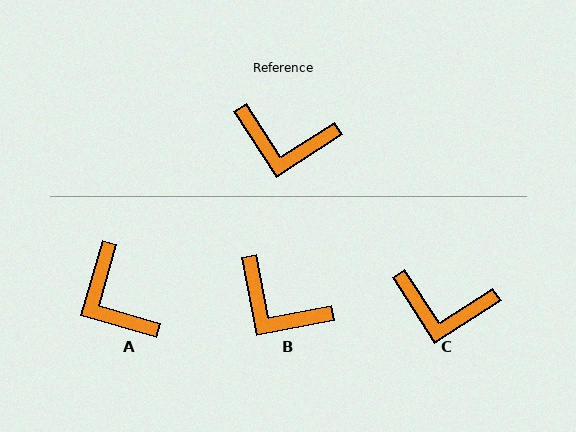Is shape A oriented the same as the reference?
No, it is off by about 49 degrees.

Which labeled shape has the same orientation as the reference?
C.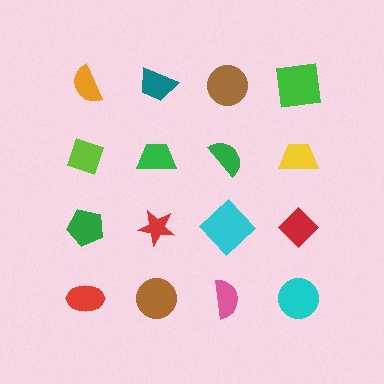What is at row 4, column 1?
A red ellipse.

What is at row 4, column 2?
A brown circle.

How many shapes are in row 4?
4 shapes.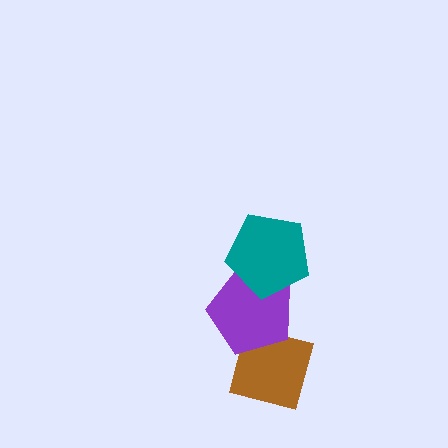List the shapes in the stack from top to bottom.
From top to bottom: the teal pentagon, the purple pentagon, the brown square.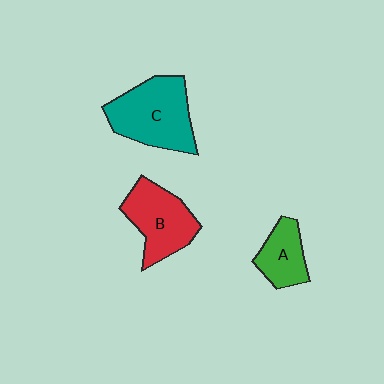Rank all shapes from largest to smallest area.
From largest to smallest: C (teal), B (red), A (green).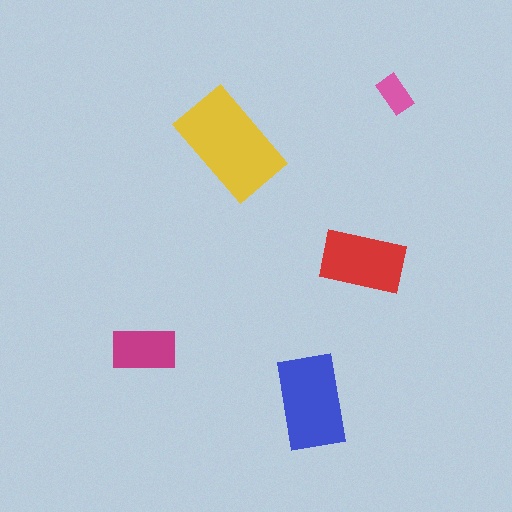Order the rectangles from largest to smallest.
the yellow one, the blue one, the red one, the magenta one, the pink one.